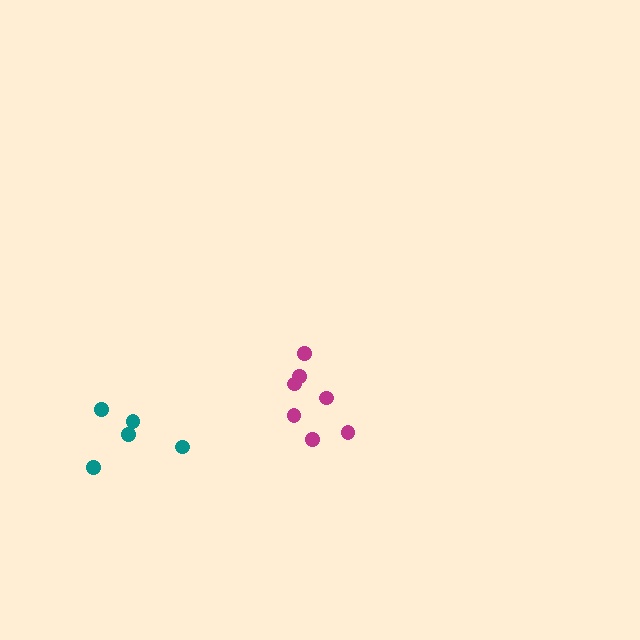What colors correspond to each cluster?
The clusters are colored: magenta, teal.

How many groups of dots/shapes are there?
There are 2 groups.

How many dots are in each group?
Group 1: 7 dots, Group 2: 5 dots (12 total).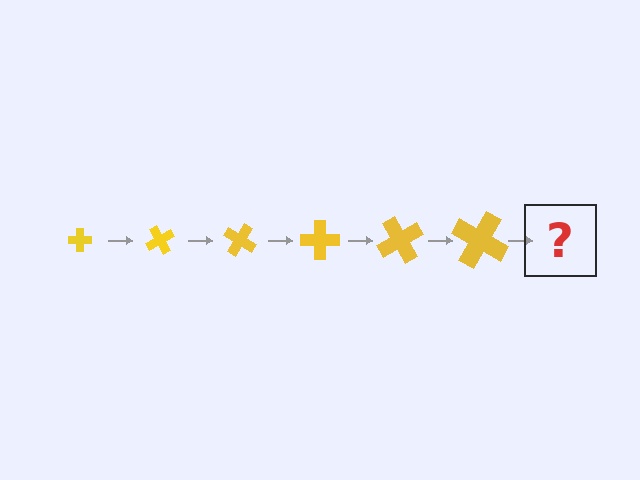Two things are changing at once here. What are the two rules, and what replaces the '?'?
The two rules are that the cross grows larger each step and it rotates 60 degrees each step. The '?' should be a cross, larger than the previous one and rotated 360 degrees from the start.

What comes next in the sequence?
The next element should be a cross, larger than the previous one and rotated 360 degrees from the start.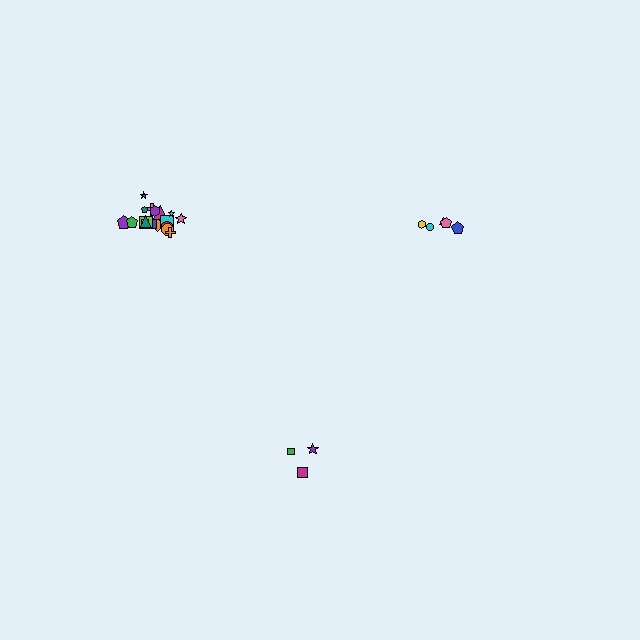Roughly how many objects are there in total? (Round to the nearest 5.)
Roughly 25 objects in total.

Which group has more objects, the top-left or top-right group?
The top-left group.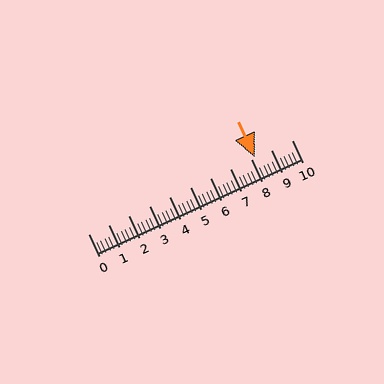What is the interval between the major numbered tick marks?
The major tick marks are spaced 1 units apart.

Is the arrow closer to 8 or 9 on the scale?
The arrow is closer to 8.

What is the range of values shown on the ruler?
The ruler shows values from 0 to 10.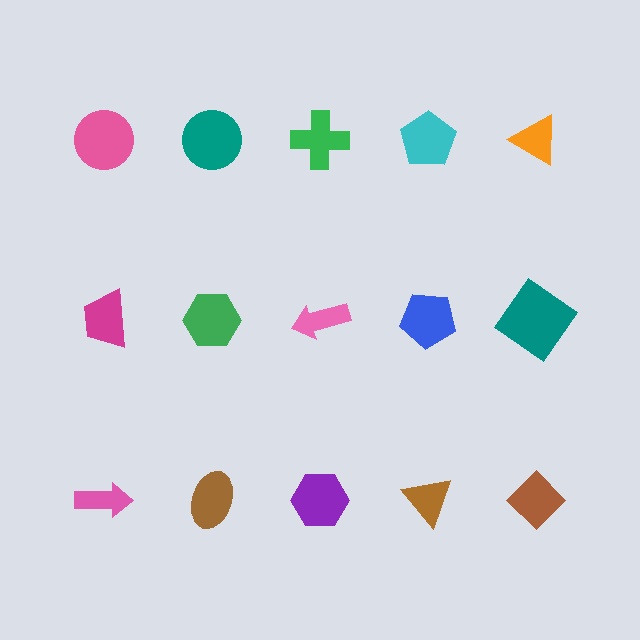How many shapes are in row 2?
5 shapes.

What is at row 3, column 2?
A brown ellipse.